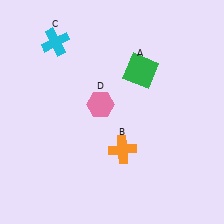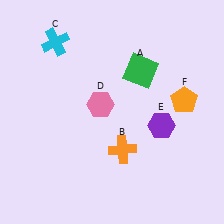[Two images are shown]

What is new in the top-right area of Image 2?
An orange pentagon (F) was added in the top-right area of Image 2.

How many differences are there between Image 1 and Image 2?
There are 2 differences between the two images.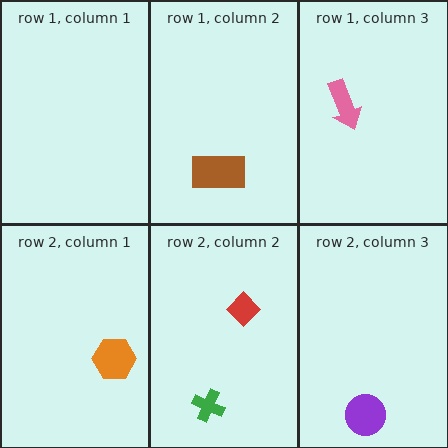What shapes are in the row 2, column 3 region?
The purple circle.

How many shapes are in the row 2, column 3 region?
1.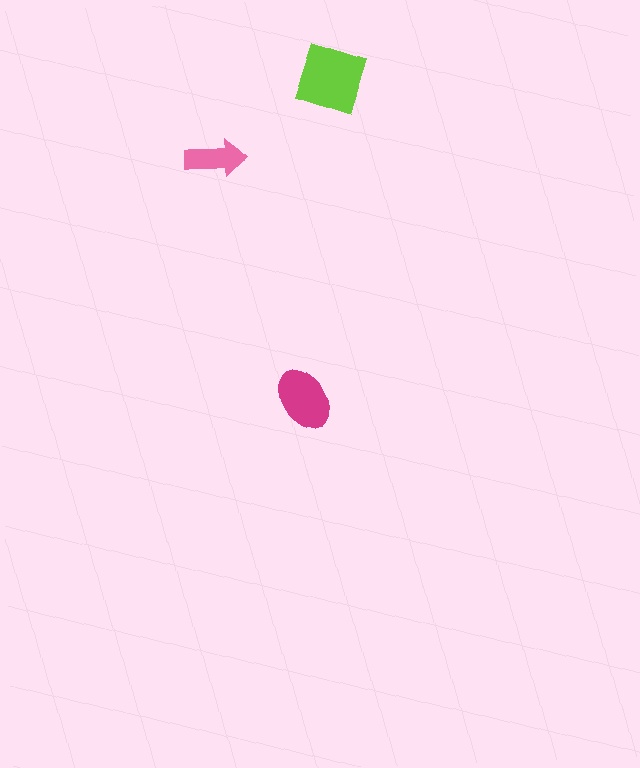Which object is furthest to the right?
The lime square is rightmost.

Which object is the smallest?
The pink arrow.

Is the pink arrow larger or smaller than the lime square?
Smaller.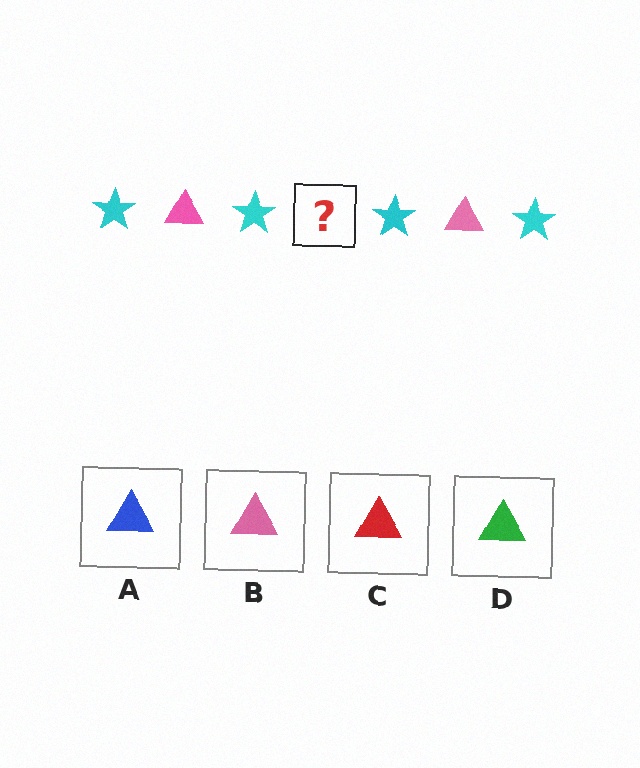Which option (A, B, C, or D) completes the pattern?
B.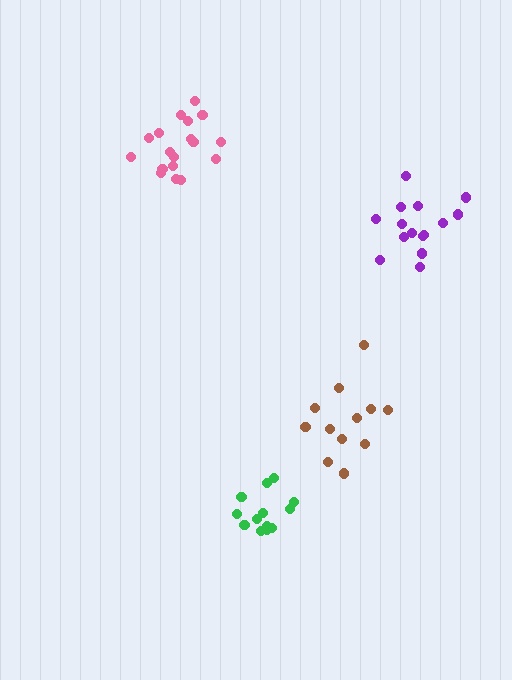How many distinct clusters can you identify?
There are 4 distinct clusters.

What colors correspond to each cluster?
The clusters are colored: green, pink, brown, purple.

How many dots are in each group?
Group 1: 13 dots, Group 2: 18 dots, Group 3: 12 dots, Group 4: 15 dots (58 total).